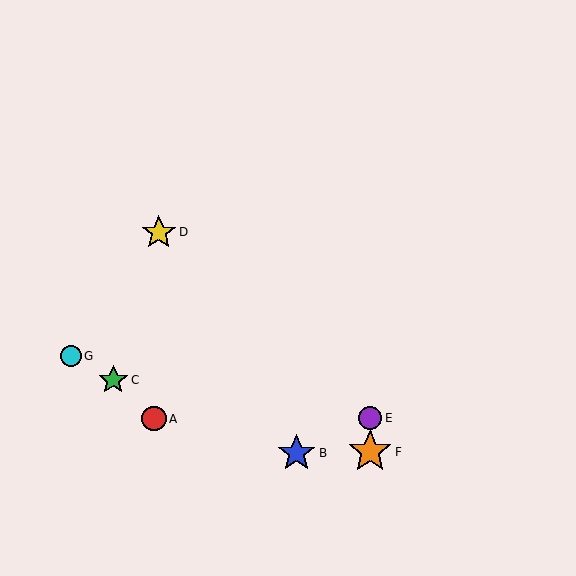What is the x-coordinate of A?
Object A is at x≈154.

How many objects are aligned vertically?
2 objects (E, F) are aligned vertically.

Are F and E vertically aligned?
Yes, both are at x≈370.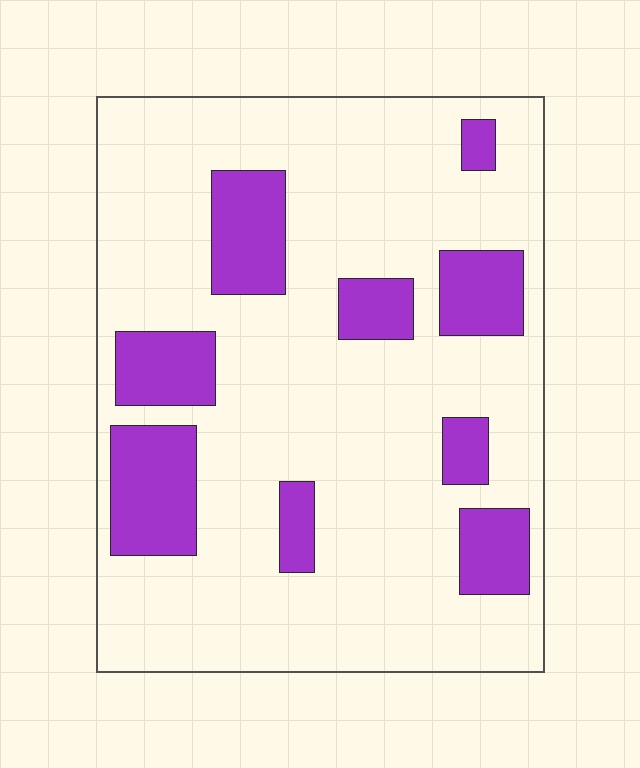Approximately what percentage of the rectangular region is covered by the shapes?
Approximately 20%.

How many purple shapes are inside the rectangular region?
9.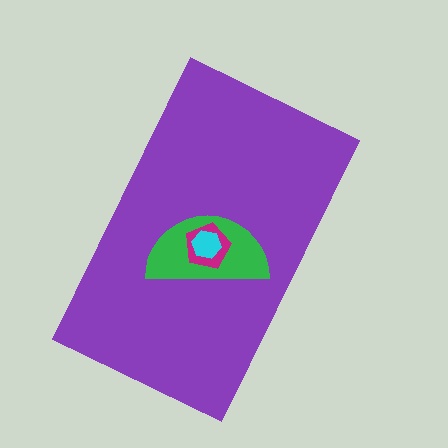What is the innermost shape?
The cyan hexagon.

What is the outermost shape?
The purple rectangle.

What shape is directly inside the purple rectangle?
The green semicircle.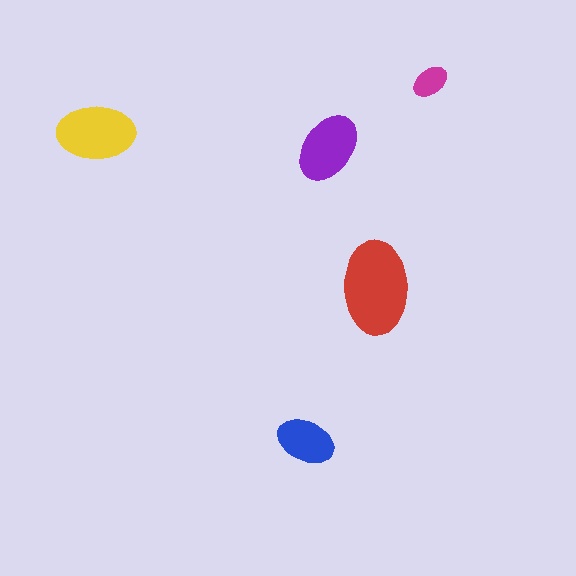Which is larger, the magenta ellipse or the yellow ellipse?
The yellow one.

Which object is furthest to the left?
The yellow ellipse is leftmost.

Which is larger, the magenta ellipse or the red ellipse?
The red one.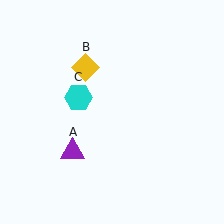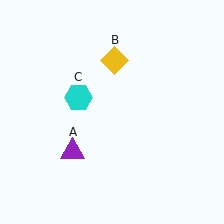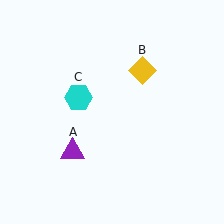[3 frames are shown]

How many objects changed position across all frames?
1 object changed position: yellow diamond (object B).